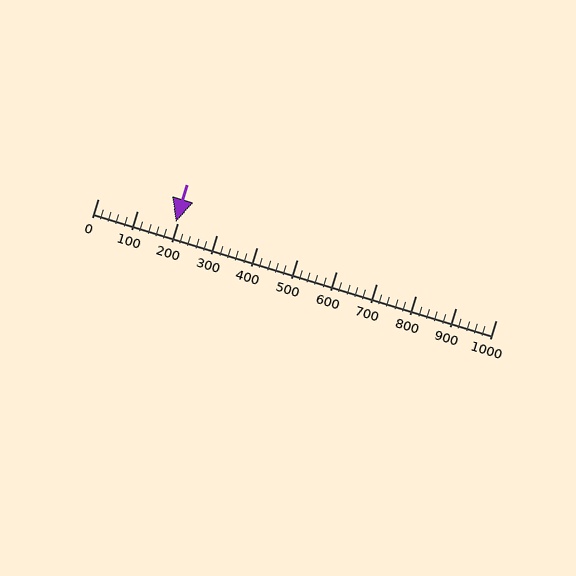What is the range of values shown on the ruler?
The ruler shows values from 0 to 1000.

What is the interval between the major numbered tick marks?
The major tick marks are spaced 100 units apart.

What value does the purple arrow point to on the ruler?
The purple arrow points to approximately 195.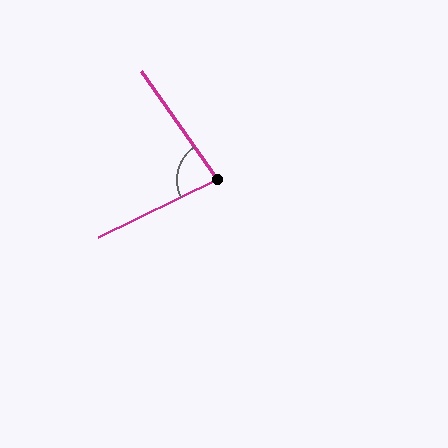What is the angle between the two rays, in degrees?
Approximately 81 degrees.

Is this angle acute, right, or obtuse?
It is acute.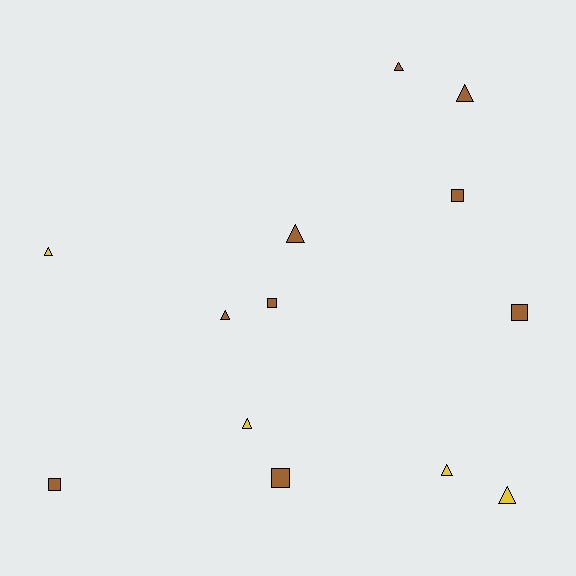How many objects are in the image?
There are 13 objects.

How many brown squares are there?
There are 5 brown squares.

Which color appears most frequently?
Brown, with 9 objects.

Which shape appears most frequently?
Triangle, with 8 objects.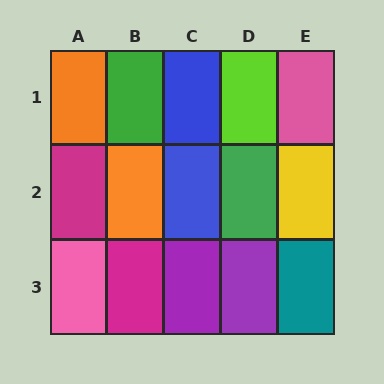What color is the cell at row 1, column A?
Orange.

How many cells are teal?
1 cell is teal.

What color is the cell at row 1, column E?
Pink.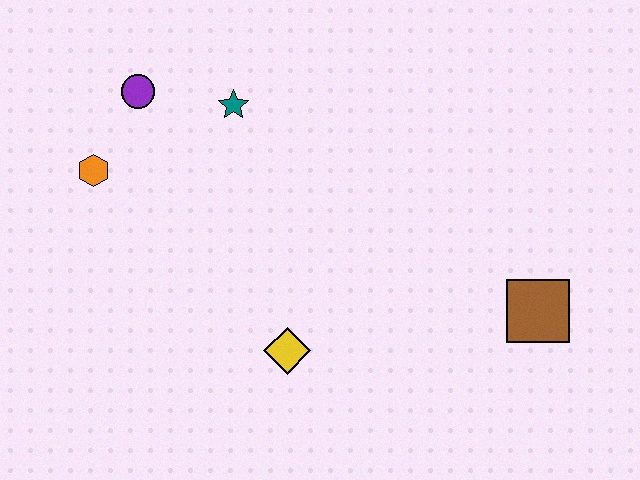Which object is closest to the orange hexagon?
The purple circle is closest to the orange hexagon.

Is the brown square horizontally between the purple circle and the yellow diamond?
No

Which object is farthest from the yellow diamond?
The purple circle is farthest from the yellow diamond.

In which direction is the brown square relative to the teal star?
The brown square is to the right of the teal star.